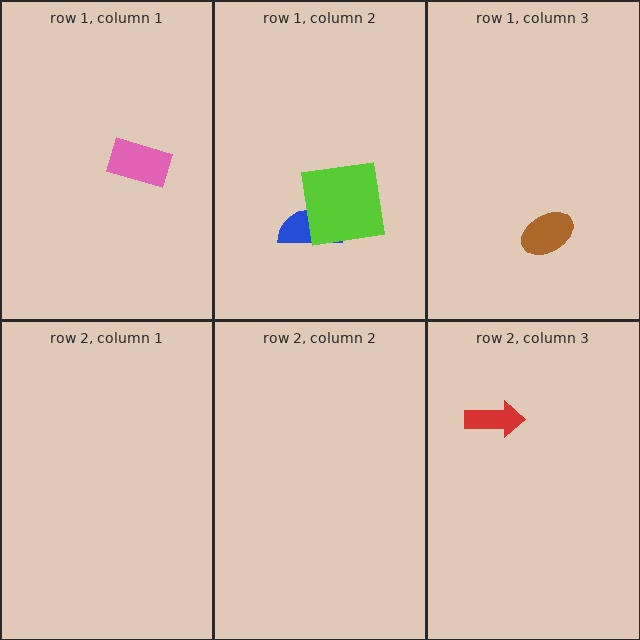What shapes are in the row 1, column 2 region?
The blue semicircle, the lime square.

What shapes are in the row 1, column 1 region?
The pink rectangle.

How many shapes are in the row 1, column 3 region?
1.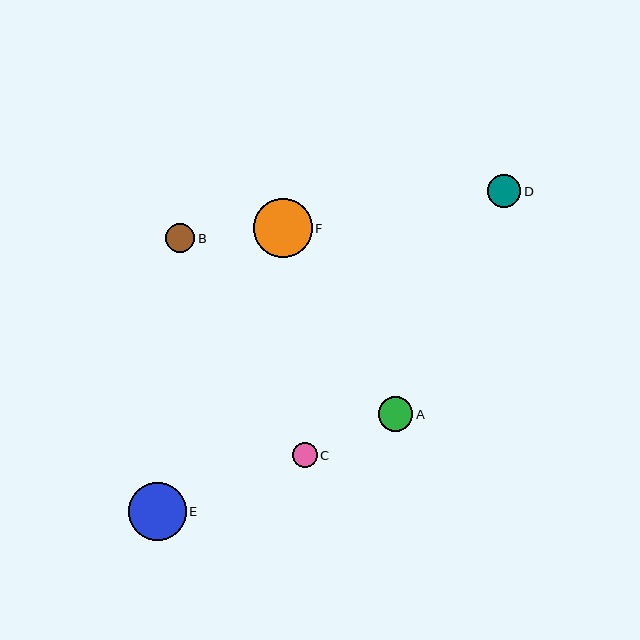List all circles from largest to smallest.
From largest to smallest: F, E, A, D, B, C.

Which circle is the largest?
Circle F is the largest with a size of approximately 59 pixels.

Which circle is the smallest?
Circle C is the smallest with a size of approximately 25 pixels.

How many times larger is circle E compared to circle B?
Circle E is approximately 2.0 times the size of circle B.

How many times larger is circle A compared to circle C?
Circle A is approximately 1.4 times the size of circle C.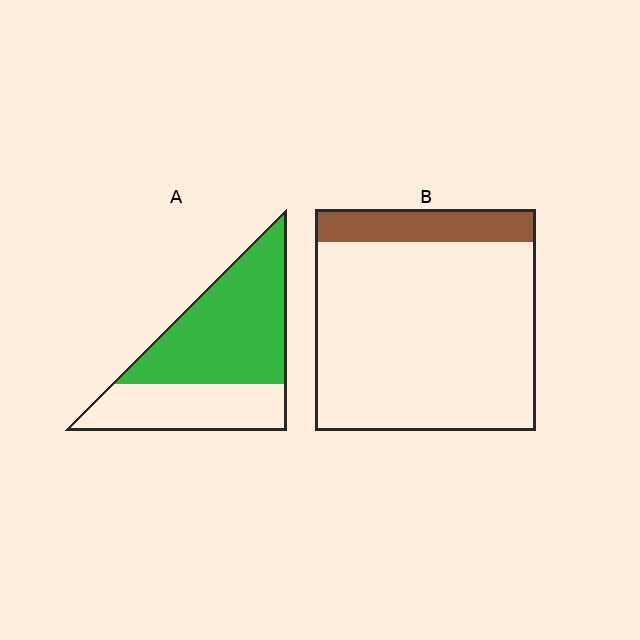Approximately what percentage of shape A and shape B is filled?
A is approximately 60% and B is approximately 15%.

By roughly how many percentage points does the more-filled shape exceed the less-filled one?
By roughly 45 percentage points (A over B).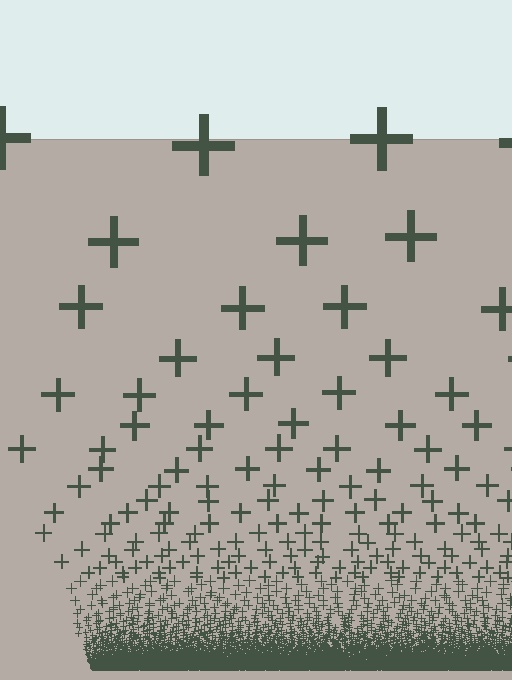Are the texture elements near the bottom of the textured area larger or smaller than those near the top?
Smaller. The gradient is inverted — elements near the bottom are smaller and denser.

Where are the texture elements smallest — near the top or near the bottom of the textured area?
Near the bottom.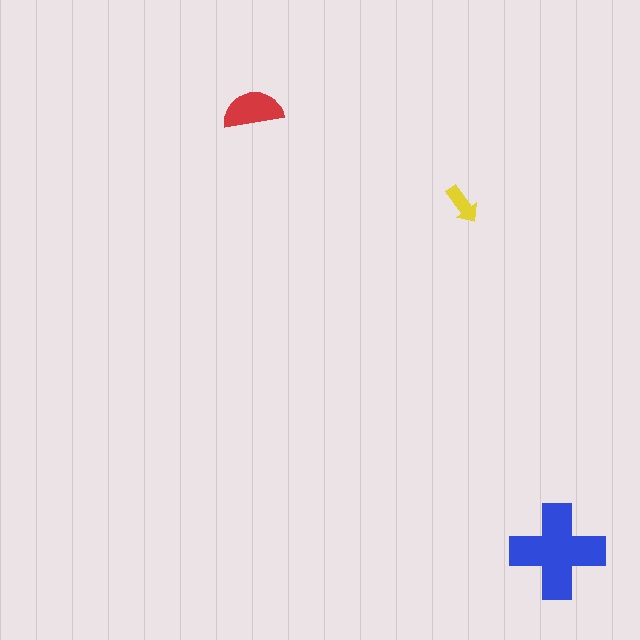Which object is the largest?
The blue cross.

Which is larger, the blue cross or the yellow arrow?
The blue cross.